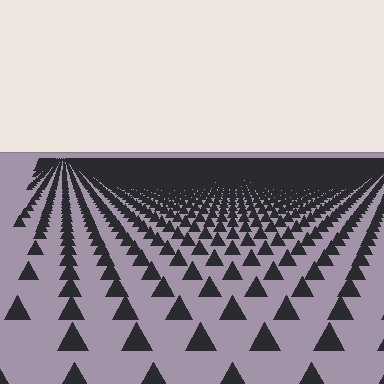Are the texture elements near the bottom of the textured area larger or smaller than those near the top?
Larger. Near the bottom, elements are closer to the viewer and appear at a bigger on-screen size.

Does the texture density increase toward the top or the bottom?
Density increases toward the top.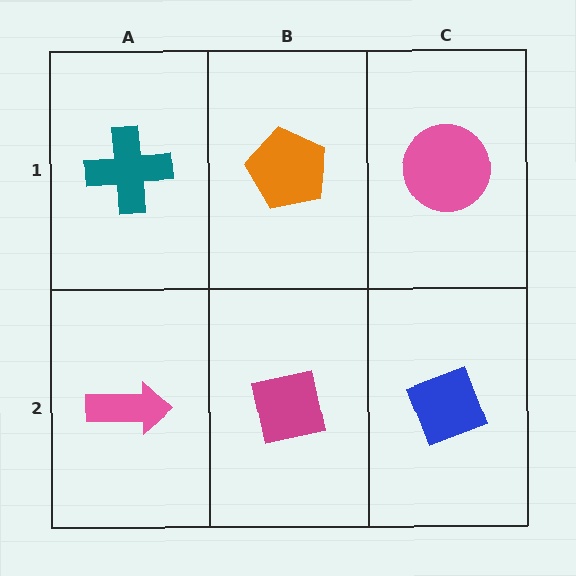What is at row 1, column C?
A pink circle.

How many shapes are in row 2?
3 shapes.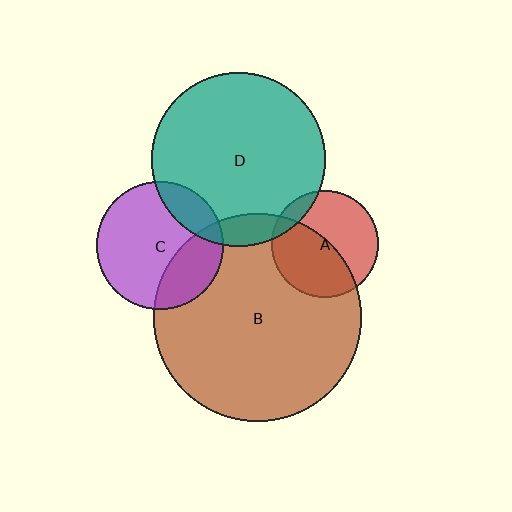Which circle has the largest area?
Circle B (brown).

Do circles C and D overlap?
Yes.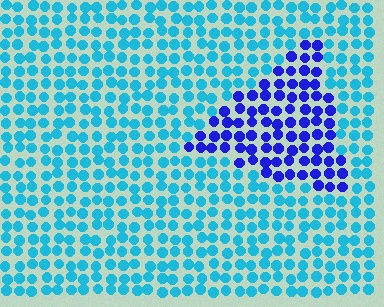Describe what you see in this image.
The image is filled with small cyan elements in a uniform arrangement. A triangle-shaped region is visible where the elements are tinted to a slightly different hue, forming a subtle color boundary.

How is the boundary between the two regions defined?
The boundary is defined purely by a slight shift in hue (about 50 degrees). Spacing, size, and orientation are identical on both sides.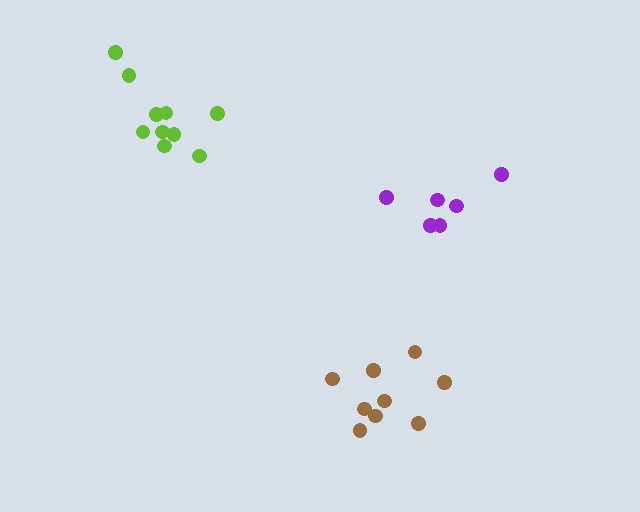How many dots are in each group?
Group 1: 9 dots, Group 2: 6 dots, Group 3: 10 dots (25 total).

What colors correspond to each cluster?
The clusters are colored: brown, purple, lime.